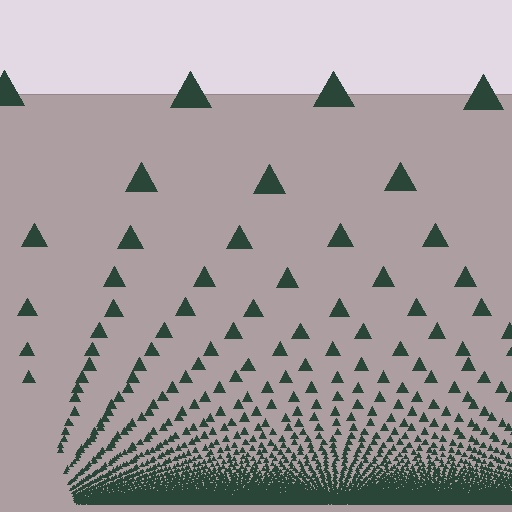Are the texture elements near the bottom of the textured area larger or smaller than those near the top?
Smaller. The gradient is inverted — elements near the bottom are smaller and denser.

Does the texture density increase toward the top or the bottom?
Density increases toward the bottom.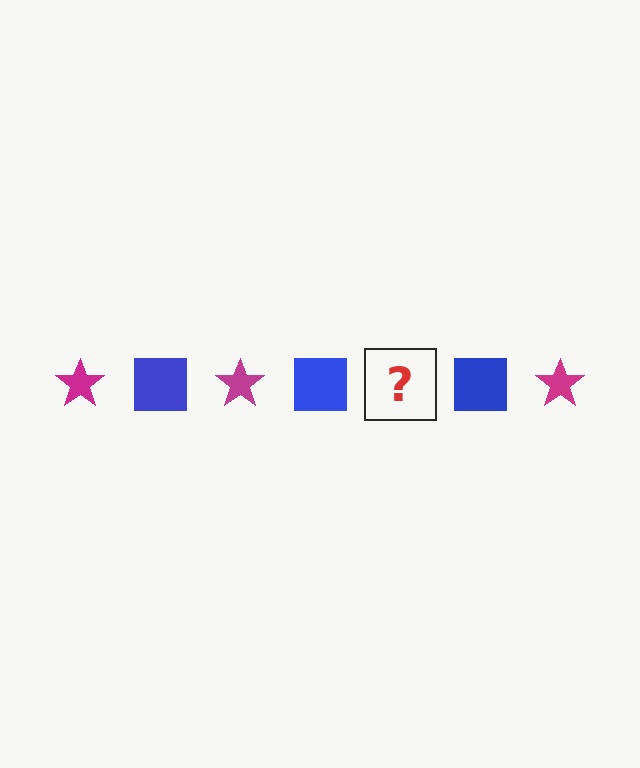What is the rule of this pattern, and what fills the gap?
The rule is that the pattern alternates between magenta star and blue square. The gap should be filled with a magenta star.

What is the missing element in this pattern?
The missing element is a magenta star.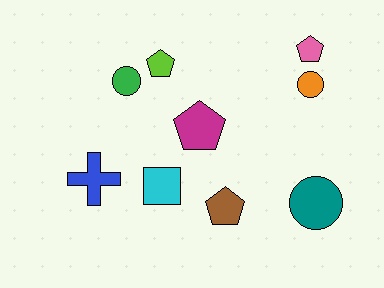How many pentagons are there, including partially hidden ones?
There are 4 pentagons.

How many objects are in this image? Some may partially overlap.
There are 9 objects.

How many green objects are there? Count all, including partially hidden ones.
There is 1 green object.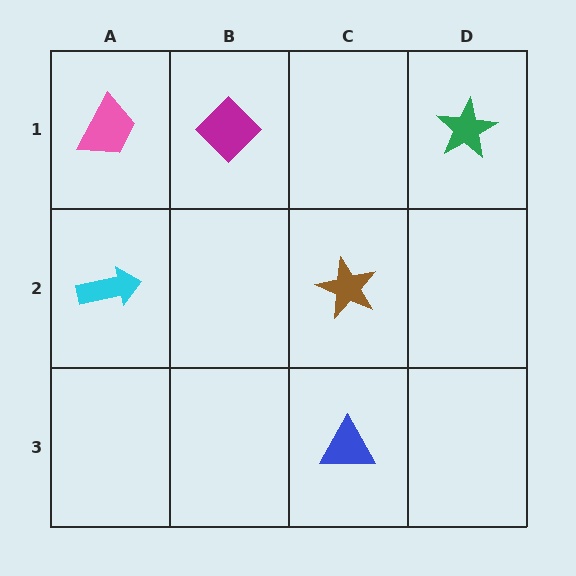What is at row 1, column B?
A magenta diamond.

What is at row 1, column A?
A pink trapezoid.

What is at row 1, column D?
A green star.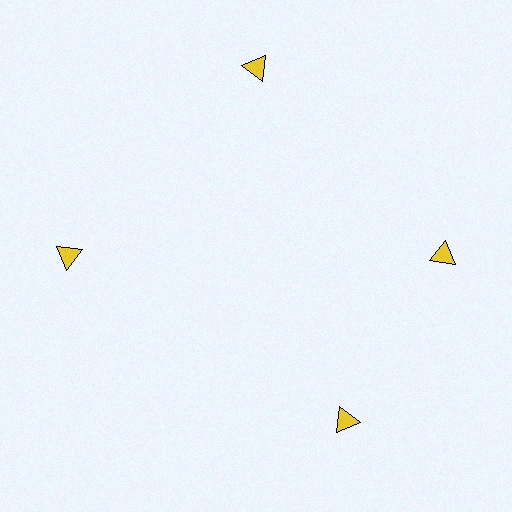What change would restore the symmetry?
The symmetry would be restored by rotating it back into even spacing with its neighbors so that all 4 triangles sit at equal angles and equal distance from the center.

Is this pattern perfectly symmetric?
No. The 4 yellow triangles are arranged in a ring, but one element near the 6 o'clock position is rotated out of alignment along the ring, breaking the 4-fold rotational symmetry.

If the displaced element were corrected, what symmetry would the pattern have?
It would have 4-fold rotational symmetry — the pattern would map onto itself every 90 degrees.